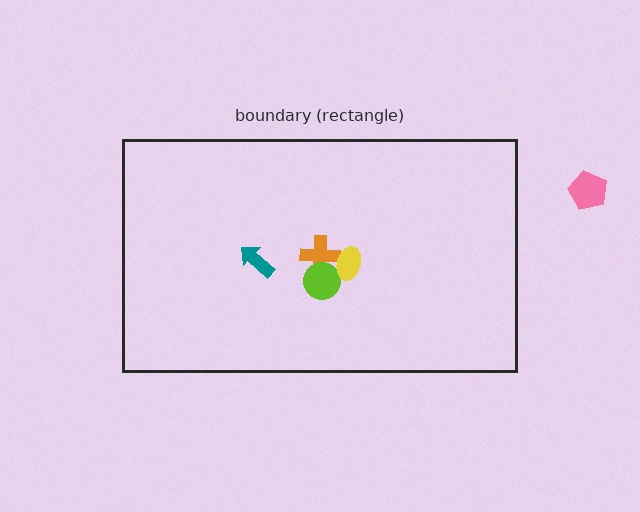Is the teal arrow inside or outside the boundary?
Inside.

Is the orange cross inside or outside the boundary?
Inside.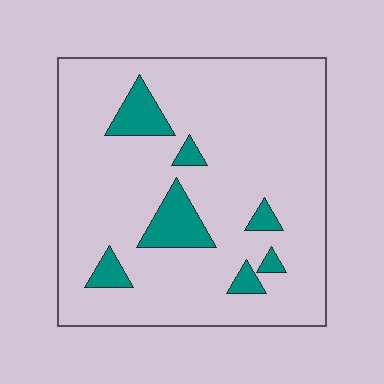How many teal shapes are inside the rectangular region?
7.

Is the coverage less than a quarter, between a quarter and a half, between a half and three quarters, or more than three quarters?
Less than a quarter.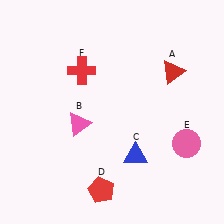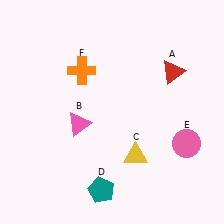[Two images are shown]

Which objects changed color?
C changed from blue to yellow. D changed from red to teal. F changed from red to orange.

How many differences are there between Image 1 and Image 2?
There are 3 differences between the two images.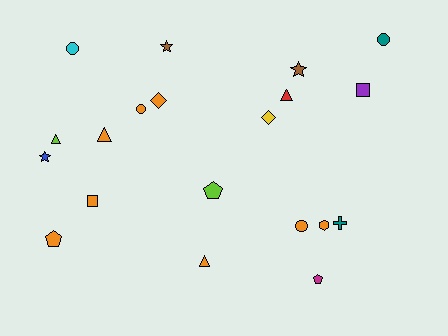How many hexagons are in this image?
There is 1 hexagon.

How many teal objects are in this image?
There are 2 teal objects.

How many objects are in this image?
There are 20 objects.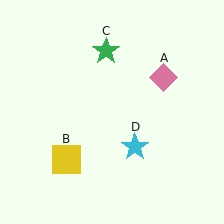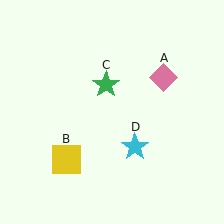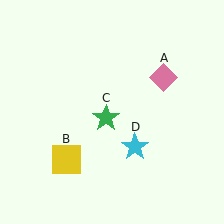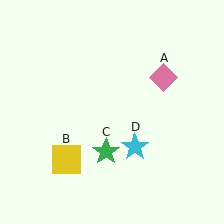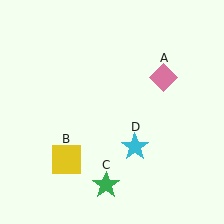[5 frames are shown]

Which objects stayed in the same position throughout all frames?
Pink diamond (object A) and yellow square (object B) and cyan star (object D) remained stationary.